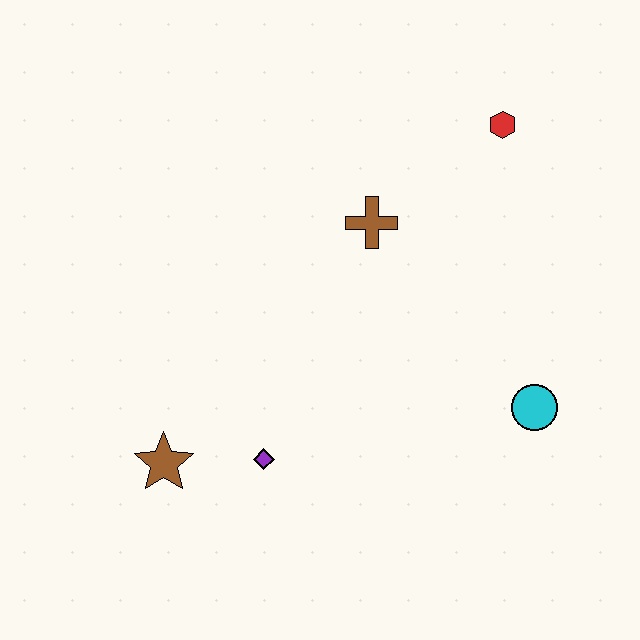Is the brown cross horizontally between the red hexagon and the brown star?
Yes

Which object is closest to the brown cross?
The red hexagon is closest to the brown cross.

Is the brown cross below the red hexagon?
Yes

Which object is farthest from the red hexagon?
The brown star is farthest from the red hexagon.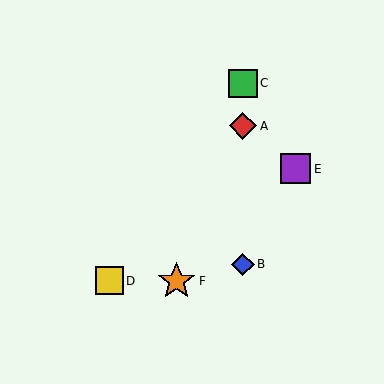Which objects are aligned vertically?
Objects A, B, C are aligned vertically.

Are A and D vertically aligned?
No, A is at x≈243 and D is at x≈109.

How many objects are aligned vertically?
3 objects (A, B, C) are aligned vertically.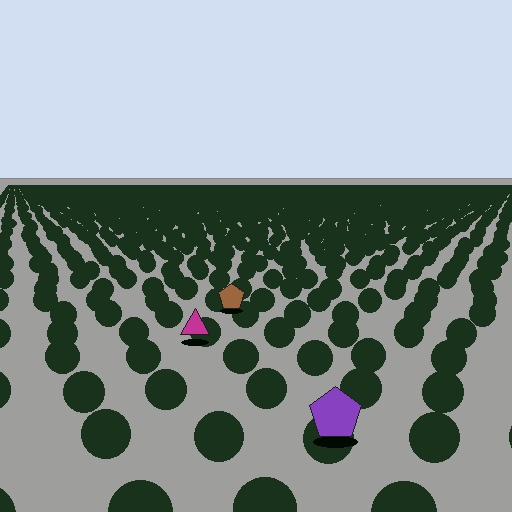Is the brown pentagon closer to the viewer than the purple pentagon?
No. The purple pentagon is closer — you can tell from the texture gradient: the ground texture is coarser near it.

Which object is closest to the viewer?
The purple pentagon is closest. The texture marks near it are larger and more spread out.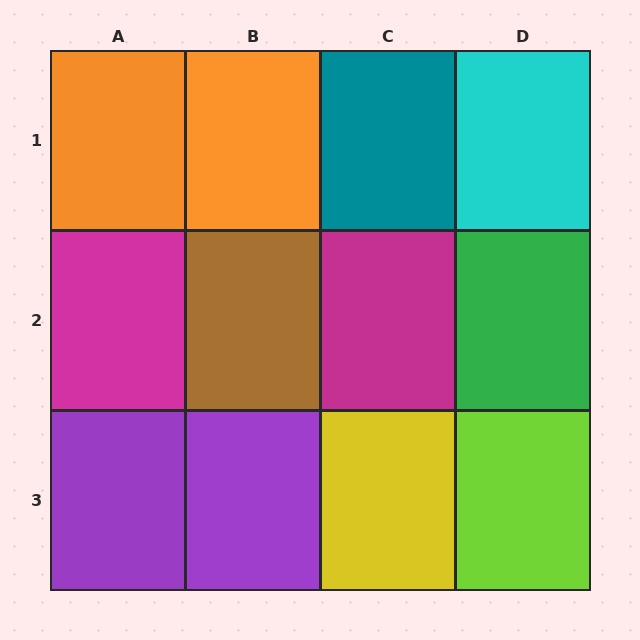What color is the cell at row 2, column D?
Green.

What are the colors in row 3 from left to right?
Purple, purple, yellow, lime.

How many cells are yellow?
1 cell is yellow.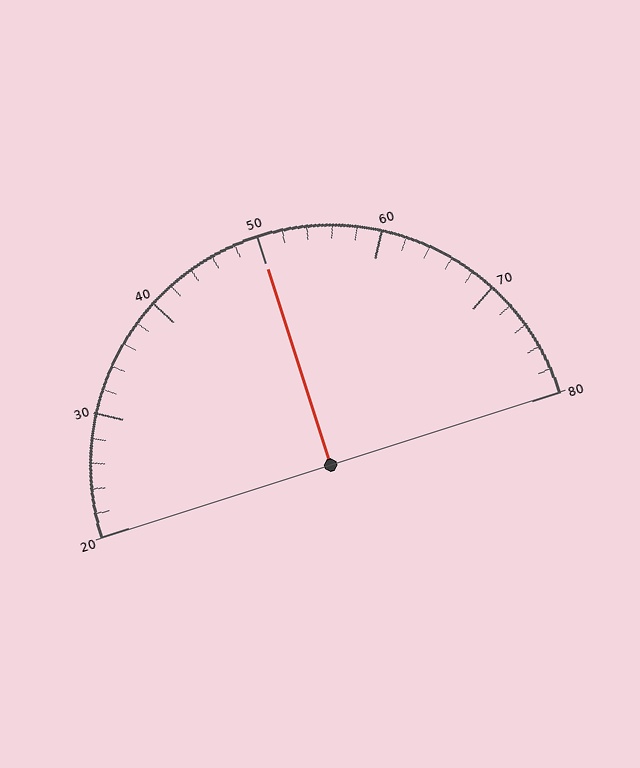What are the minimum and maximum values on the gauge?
The gauge ranges from 20 to 80.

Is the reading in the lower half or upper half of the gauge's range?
The reading is in the upper half of the range (20 to 80).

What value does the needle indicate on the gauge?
The needle indicates approximately 50.